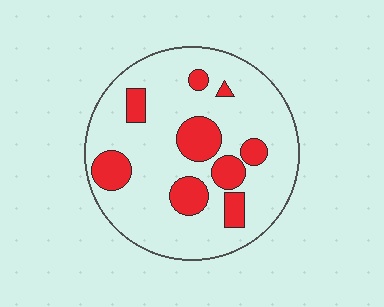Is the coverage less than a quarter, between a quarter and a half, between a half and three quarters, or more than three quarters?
Less than a quarter.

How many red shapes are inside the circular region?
9.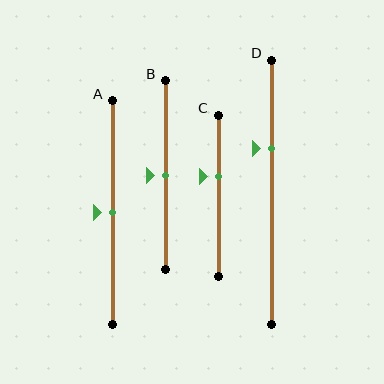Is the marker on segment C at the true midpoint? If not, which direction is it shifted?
No, the marker on segment C is shifted upward by about 12% of the segment length.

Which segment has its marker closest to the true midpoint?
Segment A has its marker closest to the true midpoint.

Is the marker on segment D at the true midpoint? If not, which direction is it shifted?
No, the marker on segment D is shifted upward by about 16% of the segment length.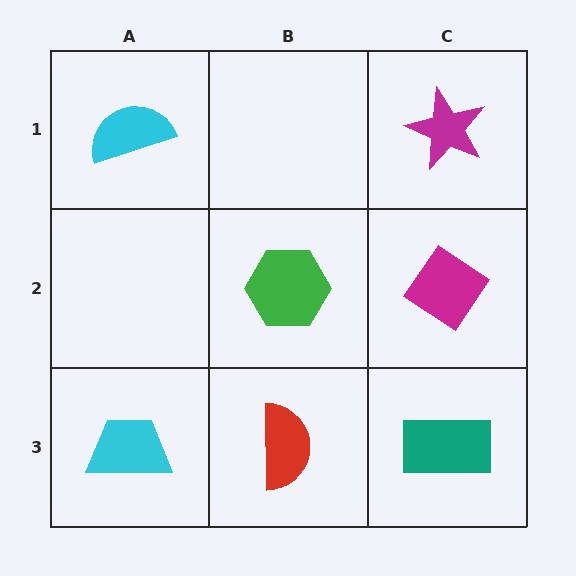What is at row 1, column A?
A cyan semicircle.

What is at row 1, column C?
A magenta star.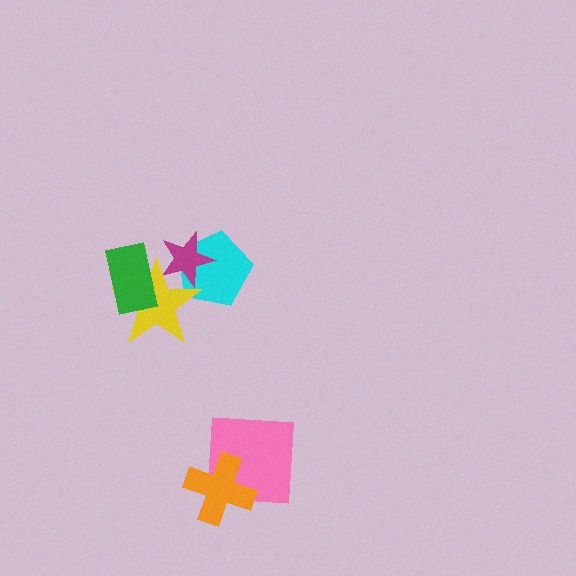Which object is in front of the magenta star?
The yellow star is in front of the magenta star.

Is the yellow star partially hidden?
Yes, it is partially covered by another shape.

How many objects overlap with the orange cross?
1 object overlaps with the orange cross.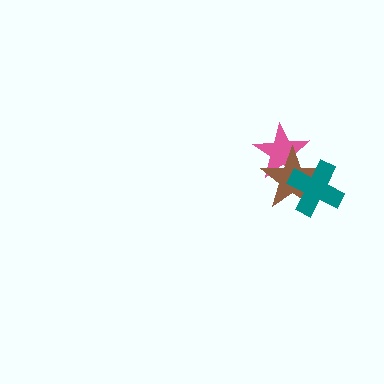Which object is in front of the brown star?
The teal cross is in front of the brown star.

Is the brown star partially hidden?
Yes, it is partially covered by another shape.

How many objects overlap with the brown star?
2 objects overlap with the brown star.